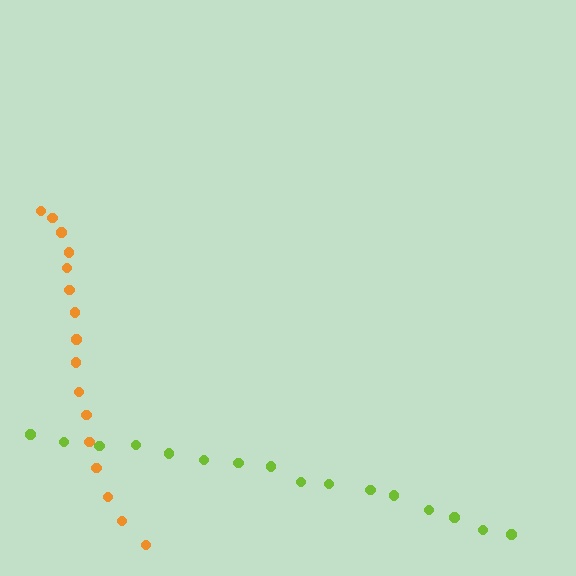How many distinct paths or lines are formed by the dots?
There are 2 distinct paths.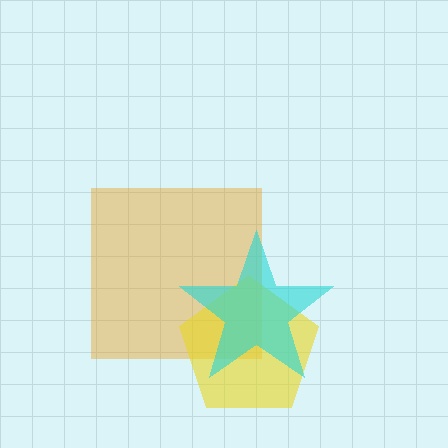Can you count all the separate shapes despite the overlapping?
Yes, there are 3 separate shapes.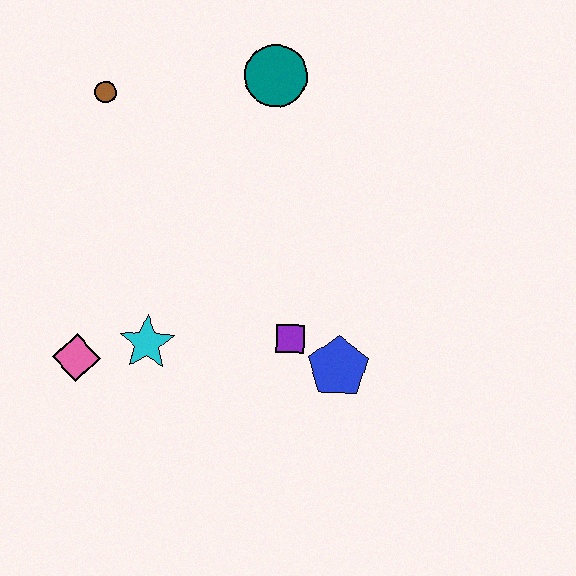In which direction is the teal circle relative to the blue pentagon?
The teal circle is above the blue pentagon.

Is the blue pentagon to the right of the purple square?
Yes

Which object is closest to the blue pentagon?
The purple square is closest to the blue pentagon.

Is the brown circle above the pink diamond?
Yes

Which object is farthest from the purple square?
The brown circle is farthest from the purple square.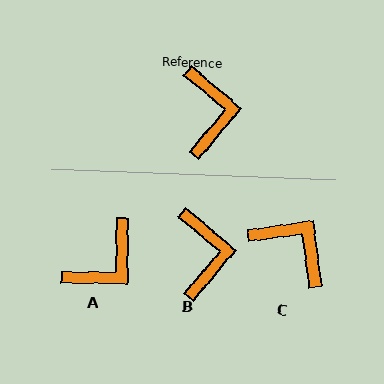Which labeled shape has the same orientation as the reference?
B.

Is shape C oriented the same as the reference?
No, it is off by about 48 degrees.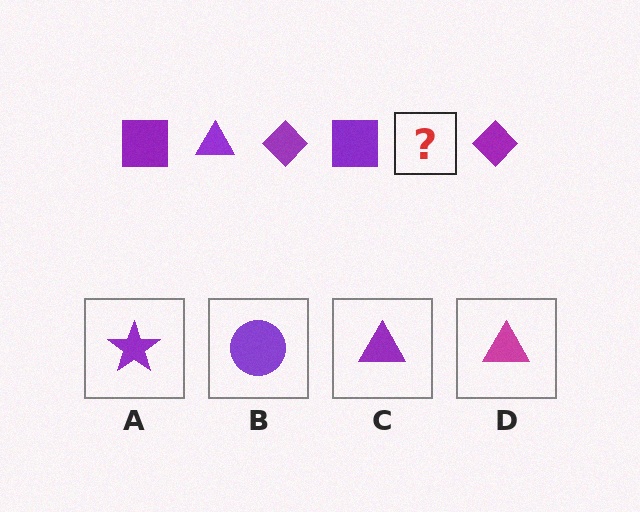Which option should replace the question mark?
Option C.